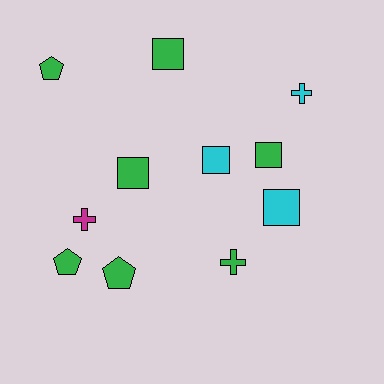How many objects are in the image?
There are 11 objects.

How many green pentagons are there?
There are 3 green pentagons.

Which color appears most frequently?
Green, with 7 objects.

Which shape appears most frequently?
Square, with 5 objects.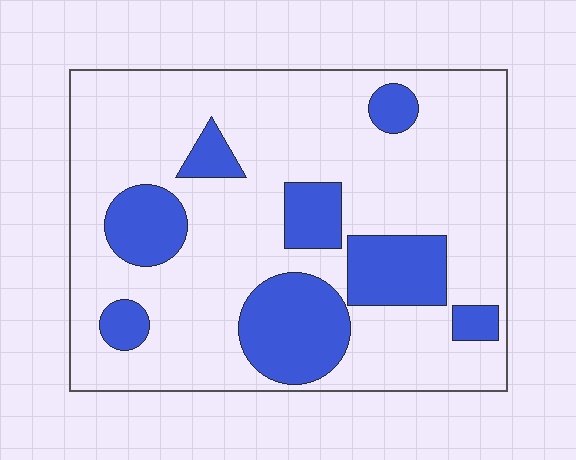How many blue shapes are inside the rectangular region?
8.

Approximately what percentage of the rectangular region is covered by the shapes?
Approximately 25%.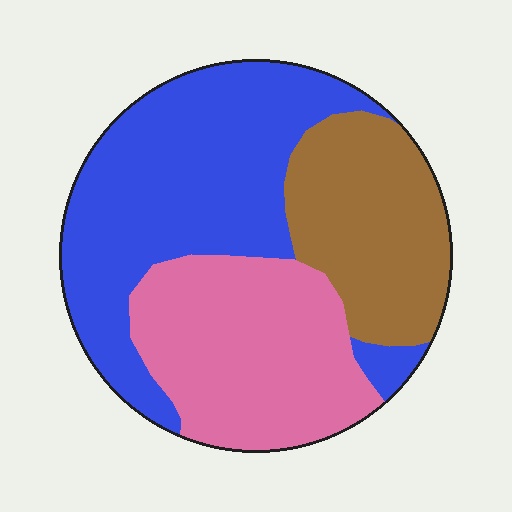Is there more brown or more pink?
Pink.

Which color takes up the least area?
Brown, at roughly 25%.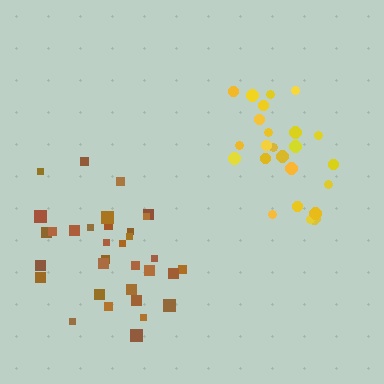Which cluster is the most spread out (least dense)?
Brown.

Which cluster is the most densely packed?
Yellow.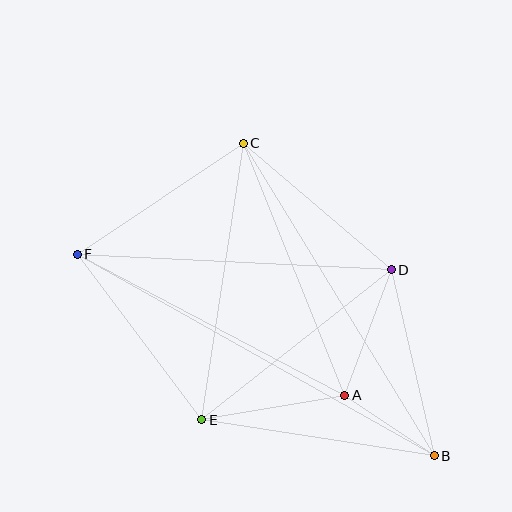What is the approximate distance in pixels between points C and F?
The distance between C and F is approximately 199 pixels.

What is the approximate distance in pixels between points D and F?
The distance between D and F is approximately 314 pixels.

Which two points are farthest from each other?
Points B and F are farthest from each other.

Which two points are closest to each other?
Points A and B are closest to each other.